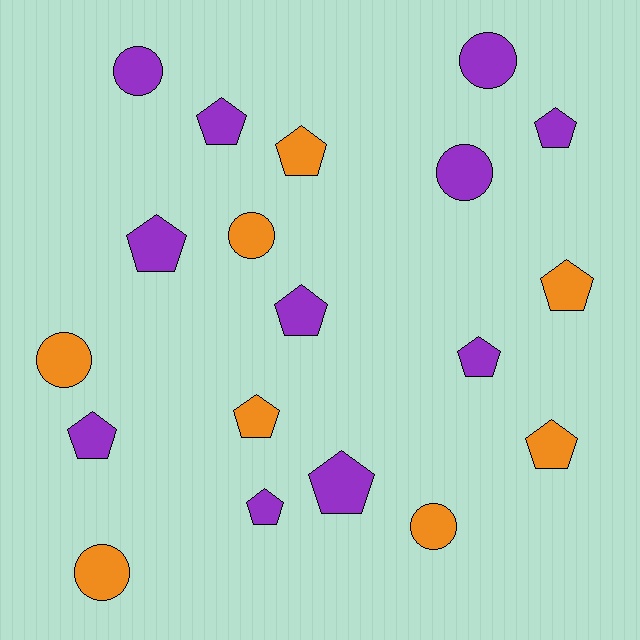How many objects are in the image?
There are 19 objects.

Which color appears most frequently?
Purple, with 11 objects.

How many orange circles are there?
There are 4 orange circles.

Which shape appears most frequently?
Pentagon, with 12 objects.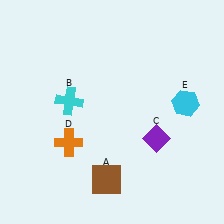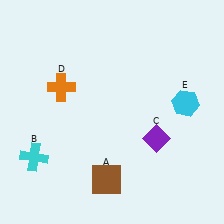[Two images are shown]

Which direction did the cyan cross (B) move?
The cyan cross (B) moved down.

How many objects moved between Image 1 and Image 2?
2 objects moved between the two images.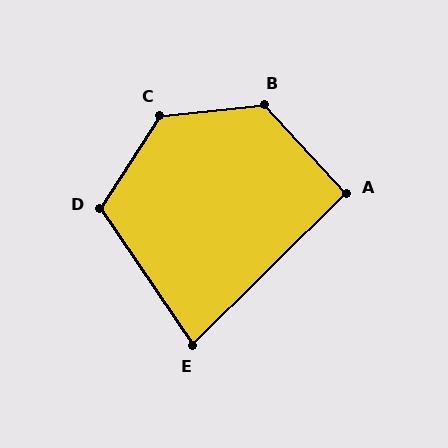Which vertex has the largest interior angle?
C, at approximately 129 degrees.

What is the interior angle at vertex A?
Approximately 92 degrees (approximately right).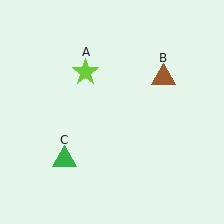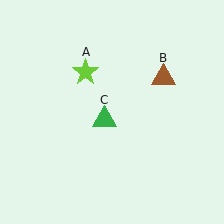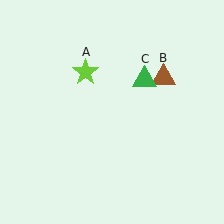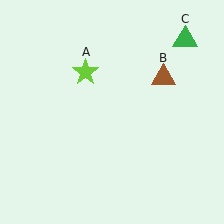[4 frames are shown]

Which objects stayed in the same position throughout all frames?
Lime star (object A) and brown triangle (object B) remained stationary.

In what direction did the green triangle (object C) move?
The green triangle (object C) moved up and to the right.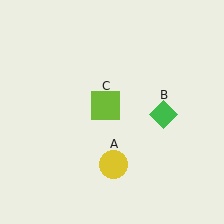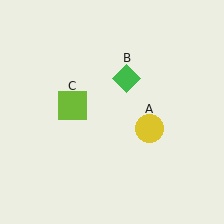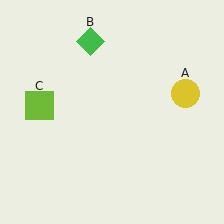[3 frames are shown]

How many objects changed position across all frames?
3 objects changed position: yellow circle (object A), green diamond (object B), lime square (object C).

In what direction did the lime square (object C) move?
The lime square (object C) moved left.